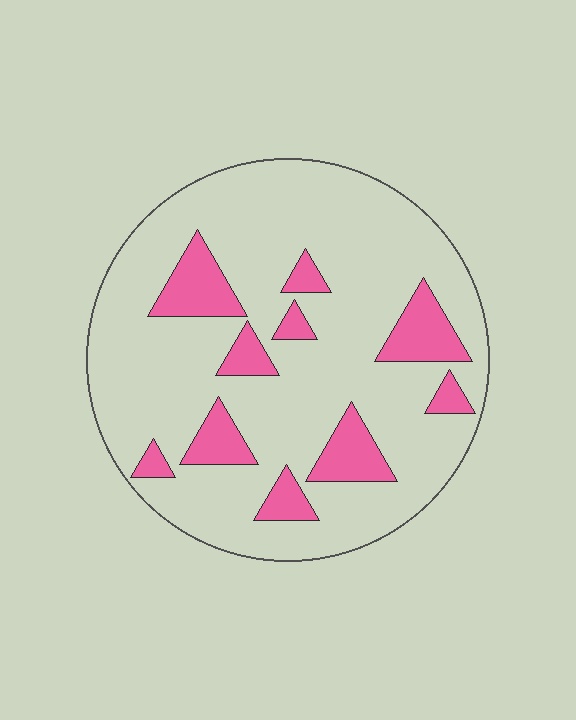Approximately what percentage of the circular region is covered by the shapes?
Approximately 20%.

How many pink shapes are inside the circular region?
10.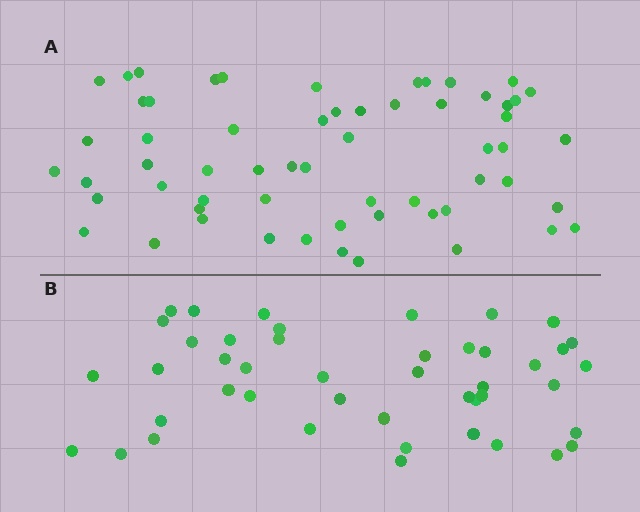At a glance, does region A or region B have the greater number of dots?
Region A (the top region) has more dots.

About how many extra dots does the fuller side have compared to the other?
Region A has approximately 15 more dots than region B.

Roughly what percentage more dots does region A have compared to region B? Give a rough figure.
About 35% more.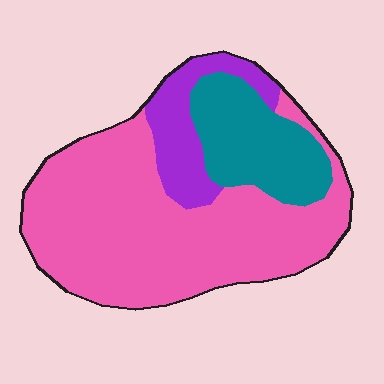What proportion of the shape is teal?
Teal covers around 20% of the shape.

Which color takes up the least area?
Purple, at roughly 15%.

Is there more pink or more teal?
Pink.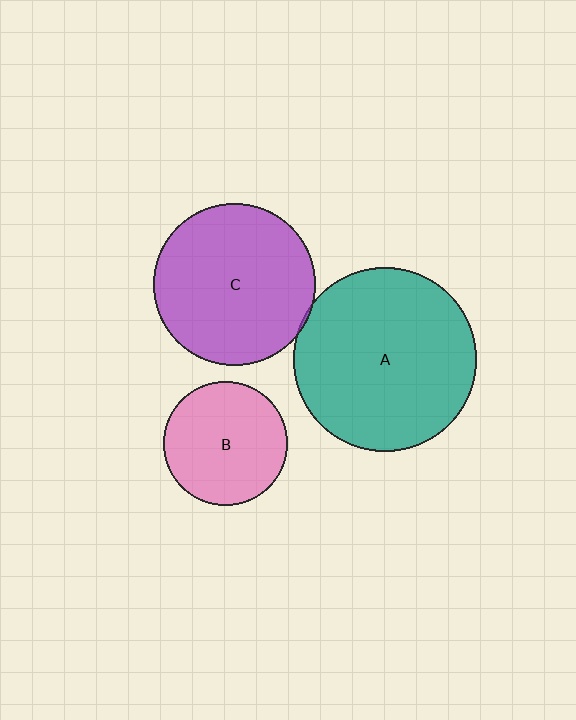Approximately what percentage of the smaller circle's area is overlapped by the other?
Approximately 5%.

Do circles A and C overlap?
Yes.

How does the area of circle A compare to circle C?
Approximately 1.3 times.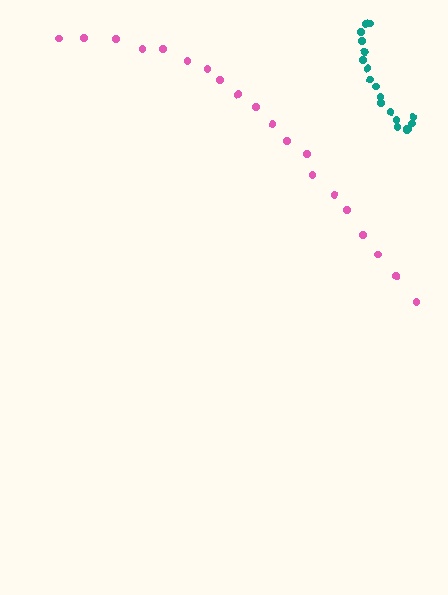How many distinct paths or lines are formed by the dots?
There are 2 distinct paths.